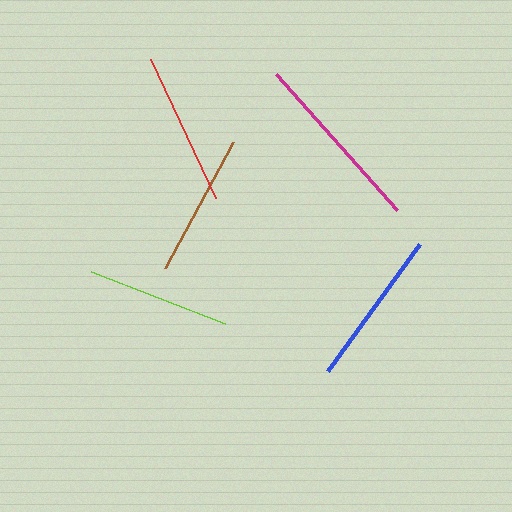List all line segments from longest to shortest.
From longest to shortest: magenta, blue, red, brown, lime.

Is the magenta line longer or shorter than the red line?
The magenta line is longer than the red line.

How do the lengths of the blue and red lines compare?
The blue and red lines are approximately the same length.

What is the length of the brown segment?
The brown segment is approximately 144 pixels long.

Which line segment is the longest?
The magenta line is the longest at approximately 182 pixels.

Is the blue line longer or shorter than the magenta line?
The magenta line is longer than the blue line.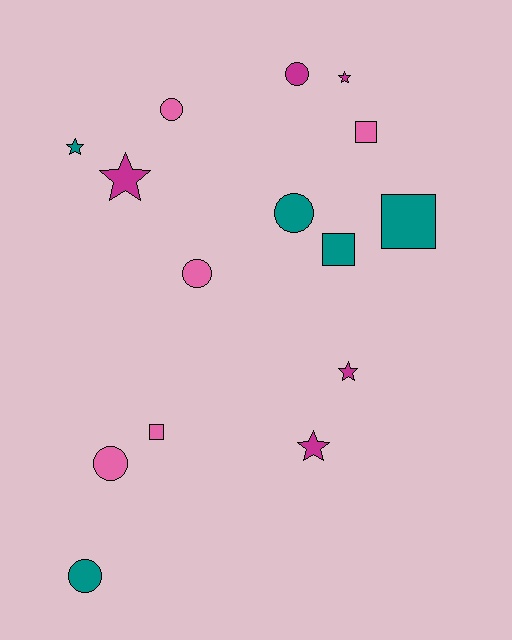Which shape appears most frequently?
Circle, with 6 objects.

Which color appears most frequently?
Magenta, with 5 objects.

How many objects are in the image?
There are 15 objects.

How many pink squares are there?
There are 2 pink squares.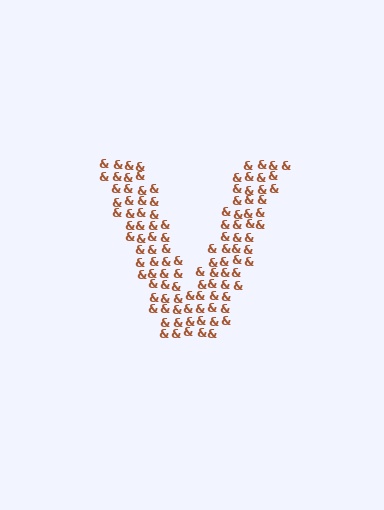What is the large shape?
The large shape is the letter V.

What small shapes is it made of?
It is made of small ampersands.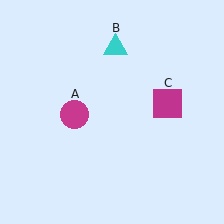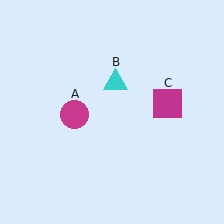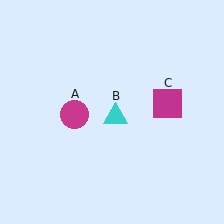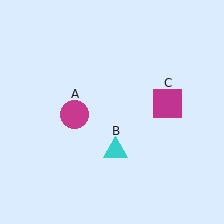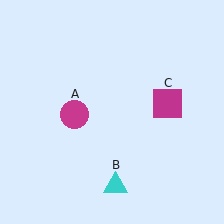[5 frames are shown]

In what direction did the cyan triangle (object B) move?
The cyan triangle (object B) moved down.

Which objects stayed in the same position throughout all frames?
Magenta circle (object A) and magenta square (object C) remained stationary.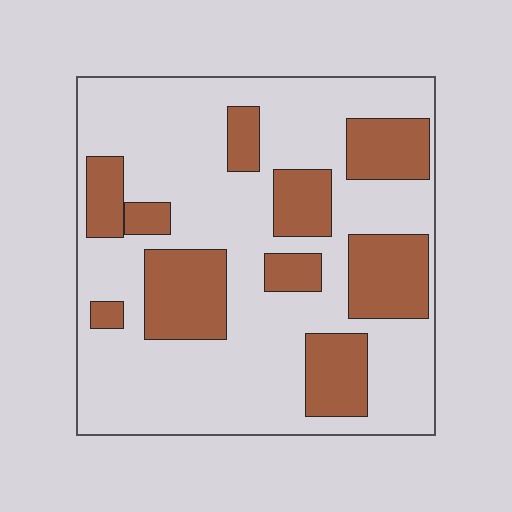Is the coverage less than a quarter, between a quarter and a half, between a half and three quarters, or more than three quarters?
Between a quarter and a half.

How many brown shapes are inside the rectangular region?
10.